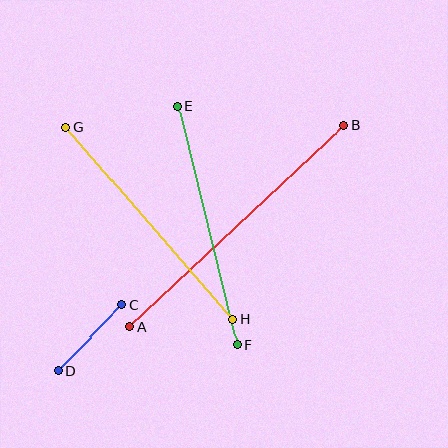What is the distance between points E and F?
The distance is approximately 246 pixels.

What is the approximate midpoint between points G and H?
The midpoint is at approximately (149, 223) pixels.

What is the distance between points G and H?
The distance is approximately 255 pixels.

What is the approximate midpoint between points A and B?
The midpoint is at approximately (237, 227) pixels.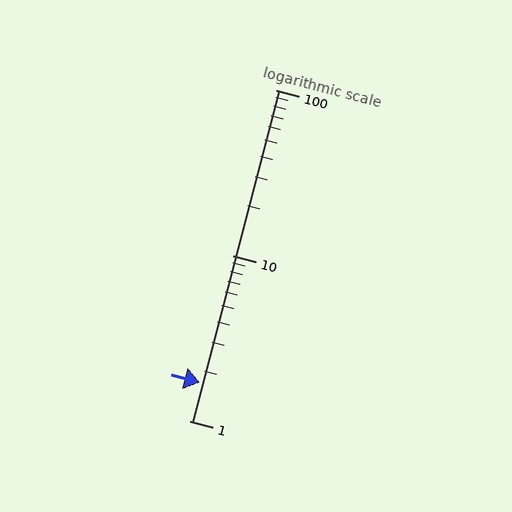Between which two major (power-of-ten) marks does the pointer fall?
The pointer is between 1 and 10.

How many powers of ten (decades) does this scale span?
The scale spans 2 decades, from 1 to 100.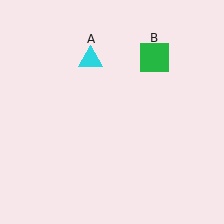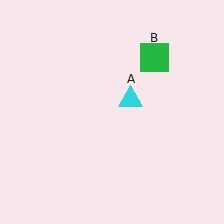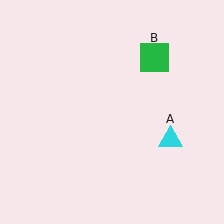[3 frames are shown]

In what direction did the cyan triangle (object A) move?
The cyan triangle (object A) moved down and to the right.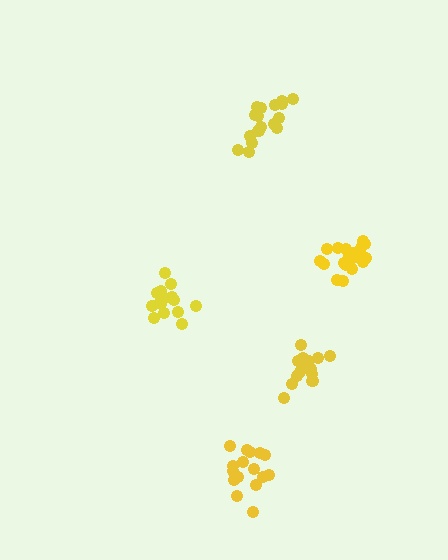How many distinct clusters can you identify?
There are 5 distinct clusters.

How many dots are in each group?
Group 1: 16 dots, Group 2: 17 dots, Group 3: 15 dots, Group 4: 21 dots, Group 5: 18 dots (87 total).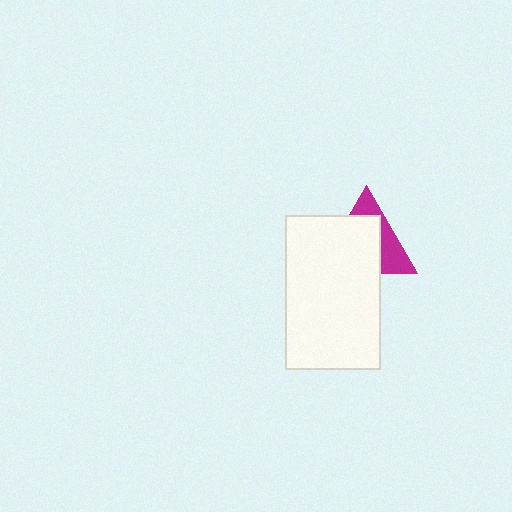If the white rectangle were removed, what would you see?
You would see the complete magenta triangle.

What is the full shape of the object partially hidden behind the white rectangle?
The partially hidden object is a magenta triangle.